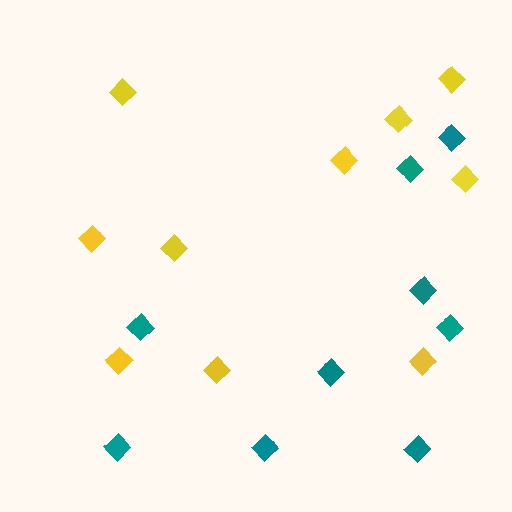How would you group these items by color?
There are 2 groups: one group of yellow diamonds (10) and one group of teal diamonds (9).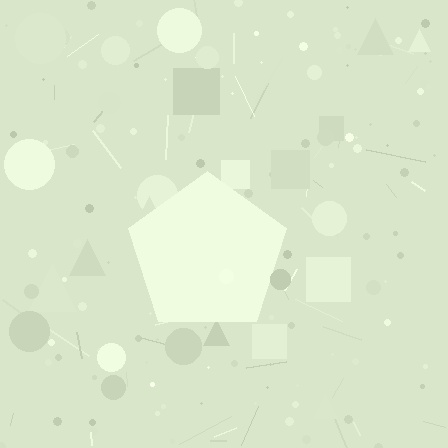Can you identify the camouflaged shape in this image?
The camouflaged shape is a pentagon.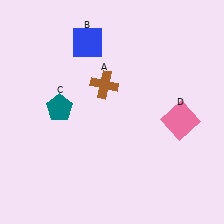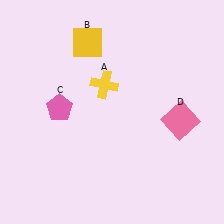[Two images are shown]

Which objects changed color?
A changed from brown to yellow. B changed from blue to yellow. C changed from teal to pink.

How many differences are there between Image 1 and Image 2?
There are 3 differences between the two images.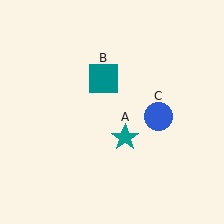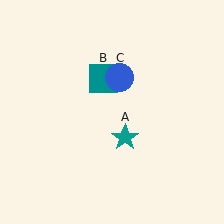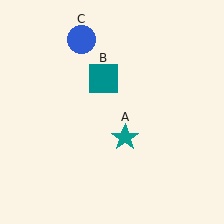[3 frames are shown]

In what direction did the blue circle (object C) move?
The blue circle (object C) moved up and to the left.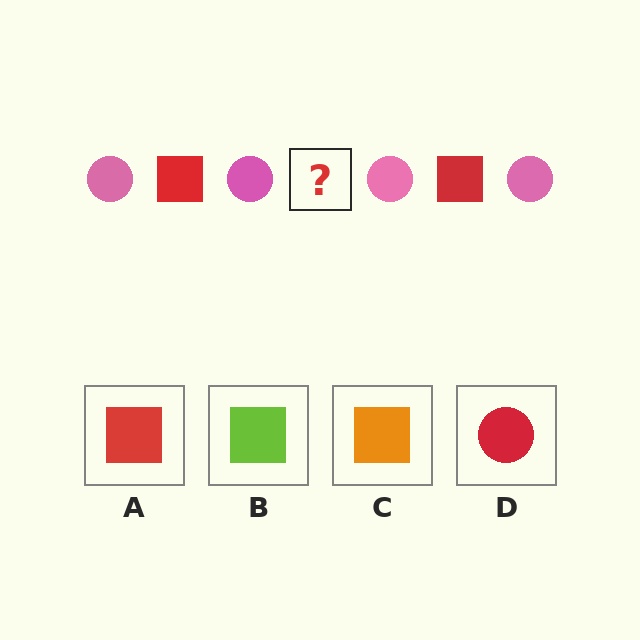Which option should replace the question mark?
Option A.